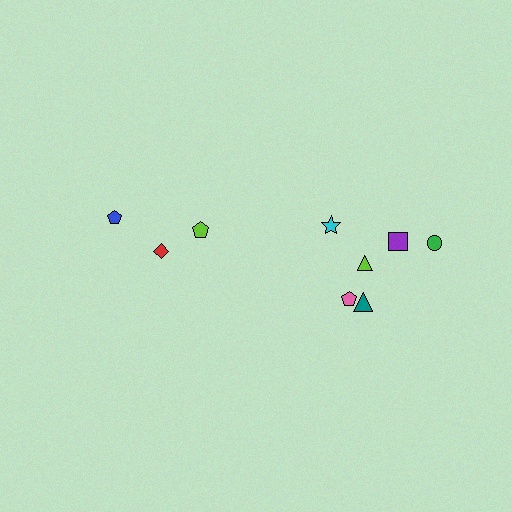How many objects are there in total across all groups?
There are 9 objects.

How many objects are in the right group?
There are 6 objects.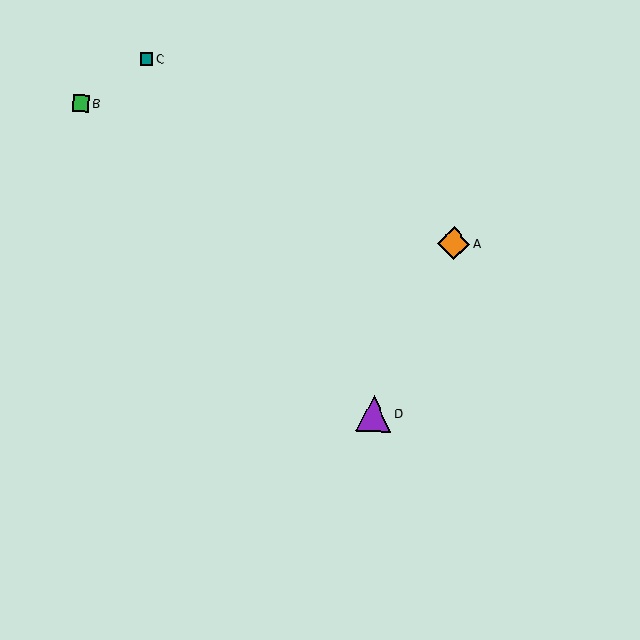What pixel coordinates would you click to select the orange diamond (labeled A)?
Click at (454, 243) to select the orange diamond A.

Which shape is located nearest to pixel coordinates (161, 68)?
The teal square (labeled C) at (147, 59) is nearest to that location.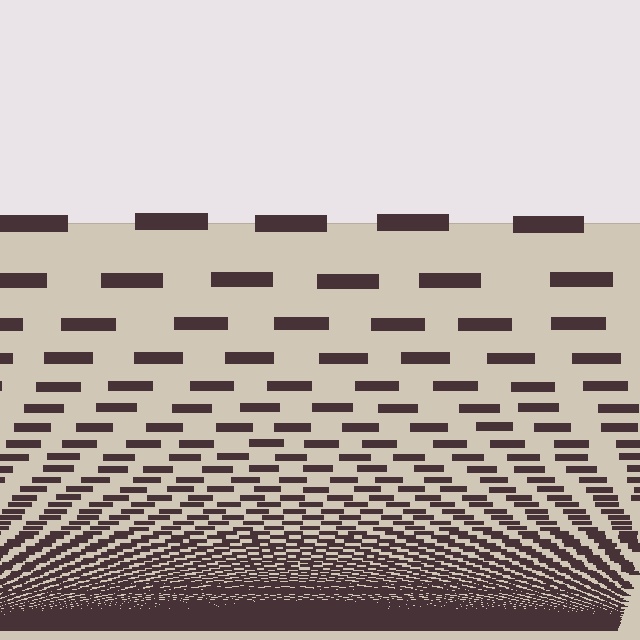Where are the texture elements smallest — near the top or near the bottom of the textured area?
Near the bottom.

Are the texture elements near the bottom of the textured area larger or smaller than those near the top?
Smaller. The gradient is inverted — elements near the bottom are smaller and denser.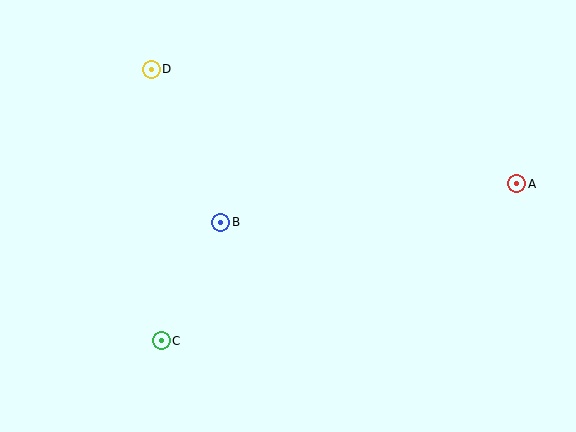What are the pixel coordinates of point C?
Point C is at (161, 341).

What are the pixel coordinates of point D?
Point D is at (151, 69).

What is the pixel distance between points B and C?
The distance between B and C is 133 pixels.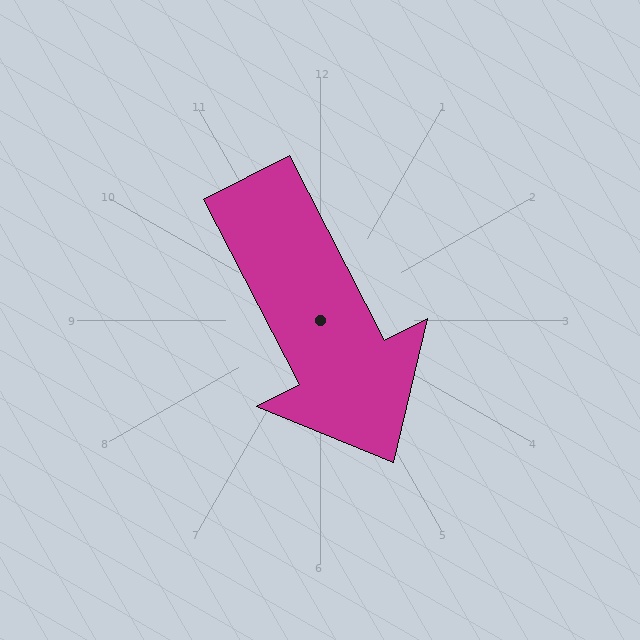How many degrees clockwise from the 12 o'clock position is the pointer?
Approximately 153 degrees.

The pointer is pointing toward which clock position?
Roughly 5 o'clock.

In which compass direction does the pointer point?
Southeast.